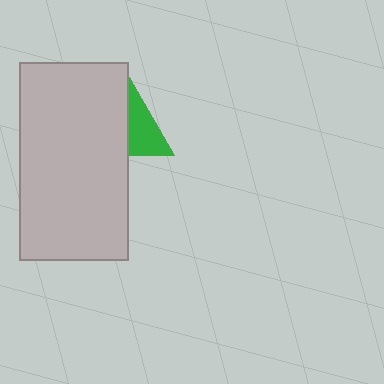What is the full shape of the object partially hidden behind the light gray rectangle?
The partially hidden object is a green triangle.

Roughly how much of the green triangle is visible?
A small part of it is visible (roughly 38%).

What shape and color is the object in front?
The object in front is a light gray rectangle.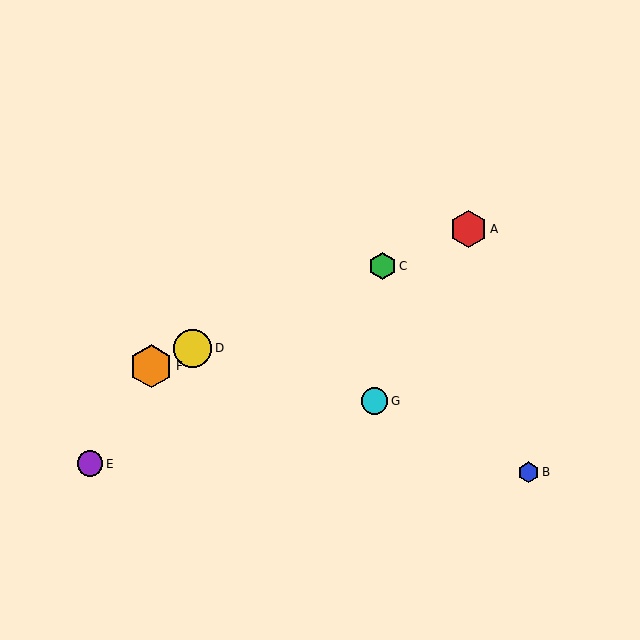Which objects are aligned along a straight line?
Objects A, C, D, F are aligned along a straight line.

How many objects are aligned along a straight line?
4 objects (A, C, D, F) are aligned along a straight line.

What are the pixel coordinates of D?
Object D is at (193, 348).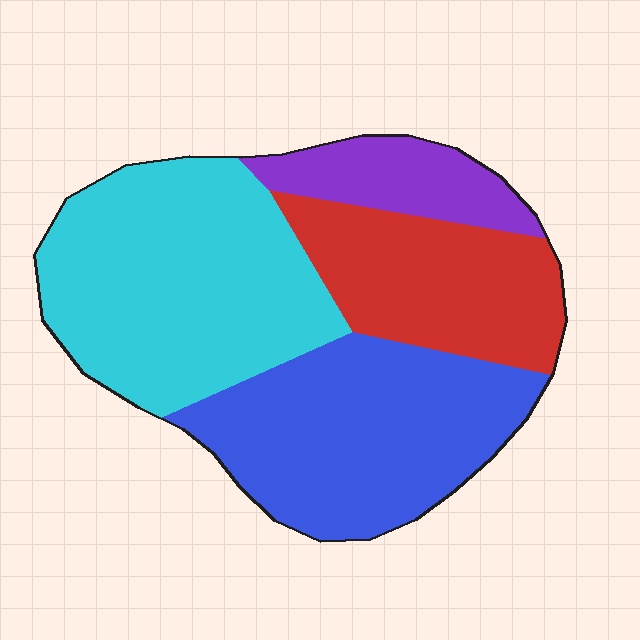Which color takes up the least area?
Purple, at roughly 10%.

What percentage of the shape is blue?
Blue takes up about one third (1/3) of the shape.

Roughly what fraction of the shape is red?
Red covers roughly 20% of the shape.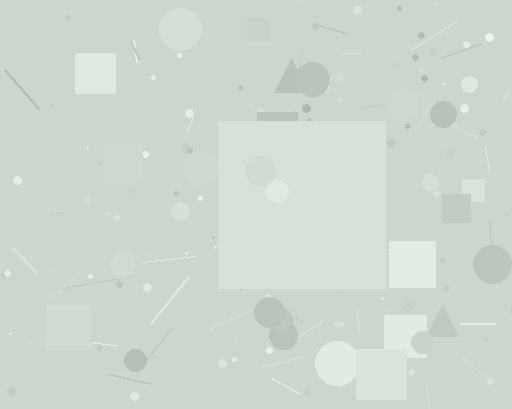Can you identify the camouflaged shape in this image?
The camouflaged shape is a square.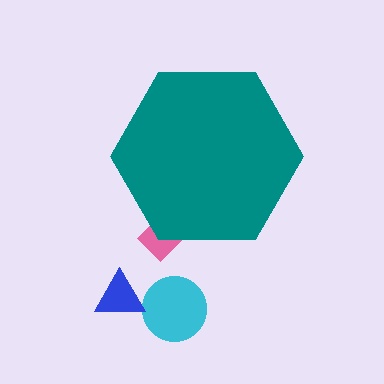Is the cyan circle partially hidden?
No, the cyan circle is fully visible.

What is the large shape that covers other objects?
A teal hexagon.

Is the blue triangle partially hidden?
No, the blue triangle is fully visible.